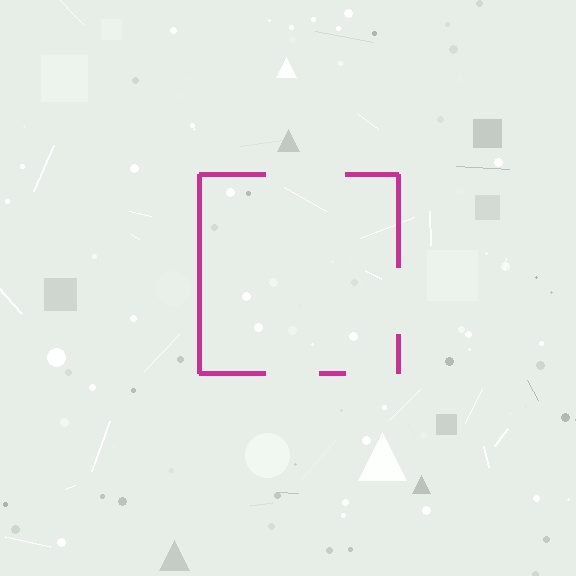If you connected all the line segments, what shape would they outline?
They would outline a square.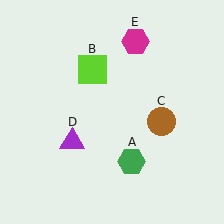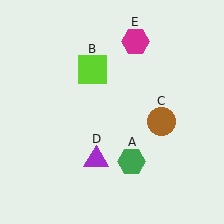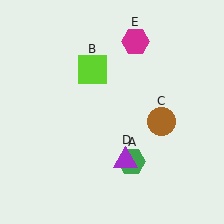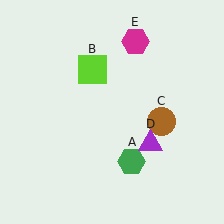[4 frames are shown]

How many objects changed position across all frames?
1 object changed position: purple triangle (object D).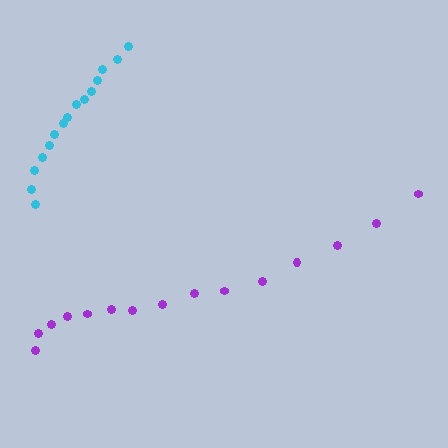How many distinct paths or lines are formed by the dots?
There are 2 distinct paths.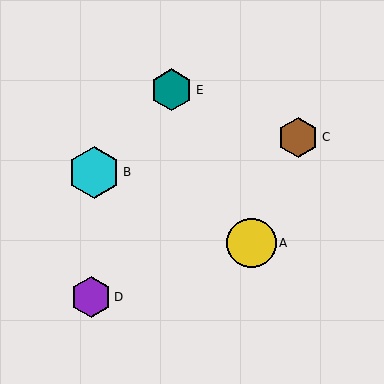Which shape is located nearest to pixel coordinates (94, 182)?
The cyan hexagon (labeled B) at (94, 172) is nearest to that location.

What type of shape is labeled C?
Shape C is a brown hexagon.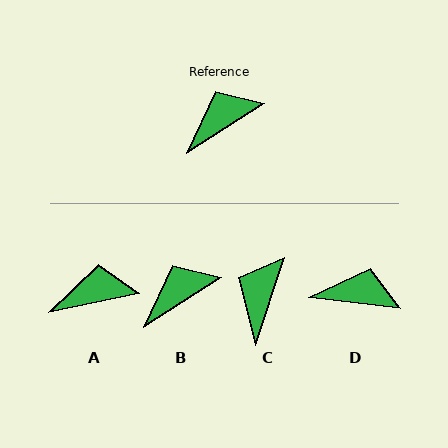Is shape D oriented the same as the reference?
No, it is off by about 40 degrees.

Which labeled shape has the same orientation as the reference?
B.